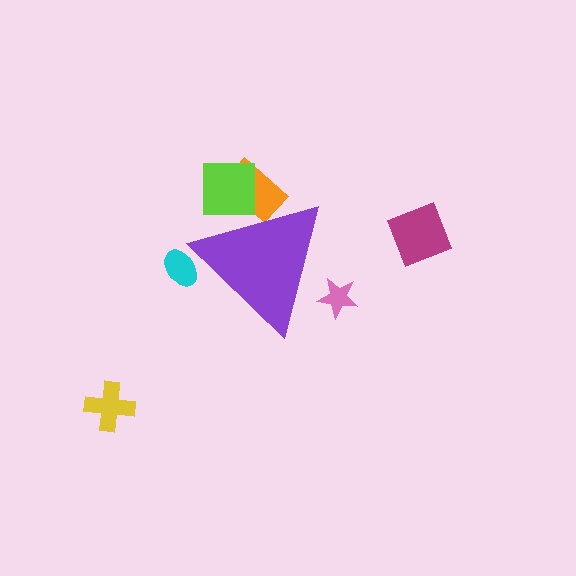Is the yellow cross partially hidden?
No, the yellow cross is fully visible.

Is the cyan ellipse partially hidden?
Yes, the cyan ellipse is partially hidden behind the purple triangle.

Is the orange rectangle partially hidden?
Yes, the orange rectangle is partially hidden behind the purple triangle.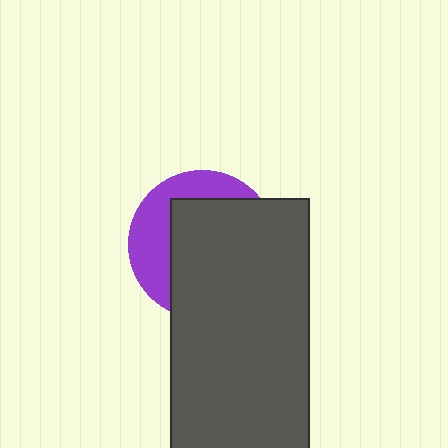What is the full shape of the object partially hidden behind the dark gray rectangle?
The partially hidden object is a purple circle.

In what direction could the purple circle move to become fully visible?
The purple circle could move toward the upper-left. That would shift it out from behind the dark gray rectangle entirely.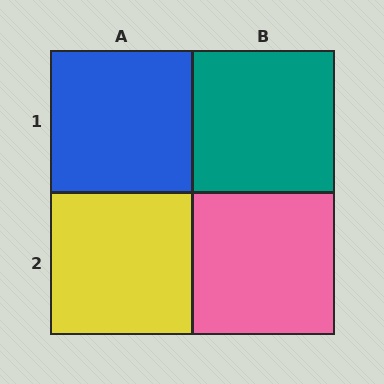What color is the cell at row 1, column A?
Blue.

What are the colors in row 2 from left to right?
Yellow, pink.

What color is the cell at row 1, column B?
Teal.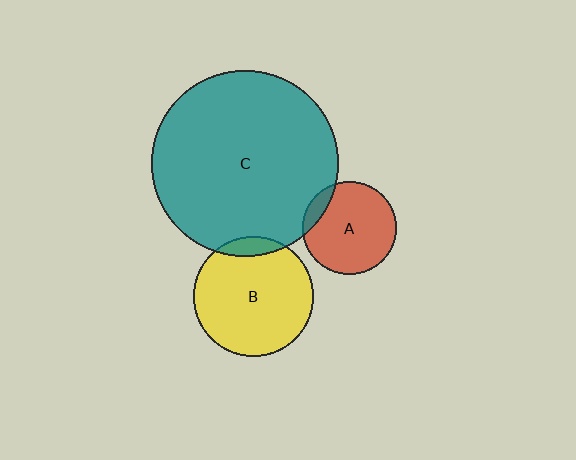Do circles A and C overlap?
Yes.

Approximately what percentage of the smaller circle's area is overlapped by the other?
Approximately 10%.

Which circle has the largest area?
Circle C (teal).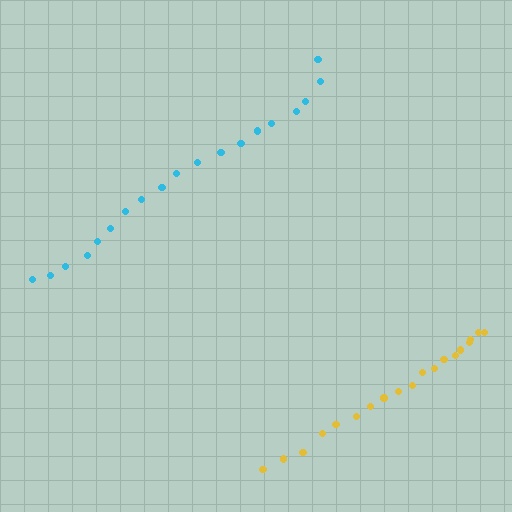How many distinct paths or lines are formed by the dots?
There are 2 distinct paths.